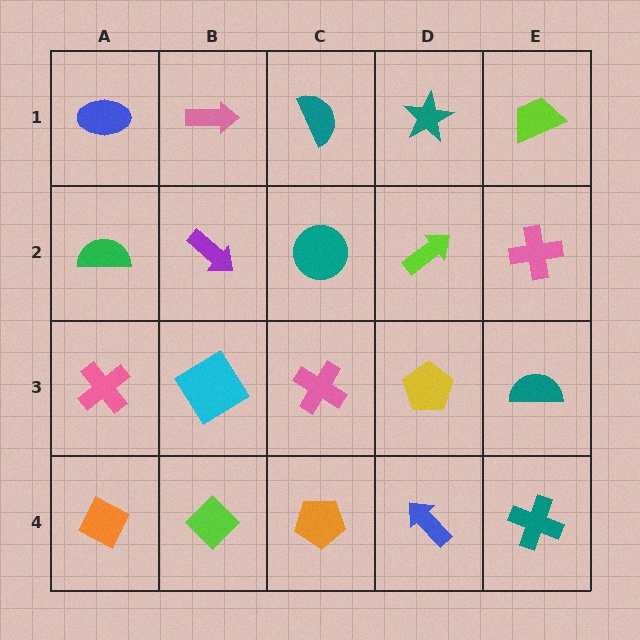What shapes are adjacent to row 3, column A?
A green semicircle (row 2, column A), an orange diamond (row 4, column A), a cyan diamond (row 3, column B).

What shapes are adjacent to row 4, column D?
A yellow pentagon (row 3, column D), an orange pentagon (row 4, column C), a teal cross (row 4, column E).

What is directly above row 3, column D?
A lime arrow.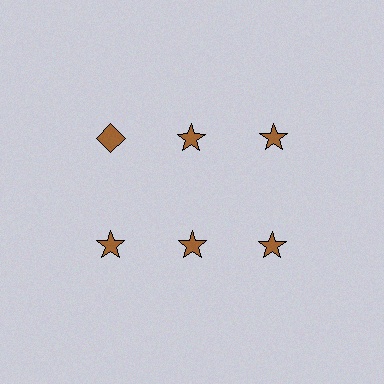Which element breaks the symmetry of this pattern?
The brown diamond in the top row, leftmost column breaks the symmetry. All other shapes are brown stars.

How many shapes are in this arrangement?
There are 6 shapes arranged in a grid pattern.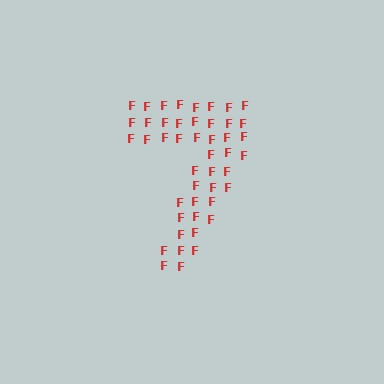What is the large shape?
The large shape is the digit 7.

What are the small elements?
The small elements are letter F's.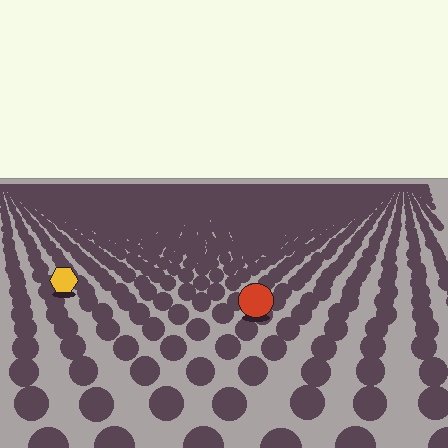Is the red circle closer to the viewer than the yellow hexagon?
Yes. The red circle is closer — you can tell from the texture gradient: the ground texture is coarser near it.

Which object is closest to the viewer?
The red circle is closest. The texture marks near it are larger and more spread out.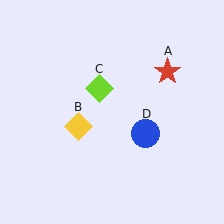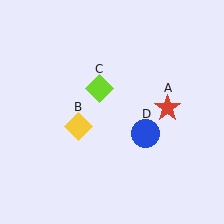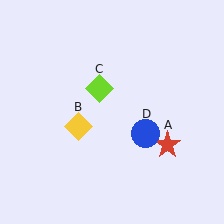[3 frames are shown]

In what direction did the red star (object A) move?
The red star (object A) moved down.